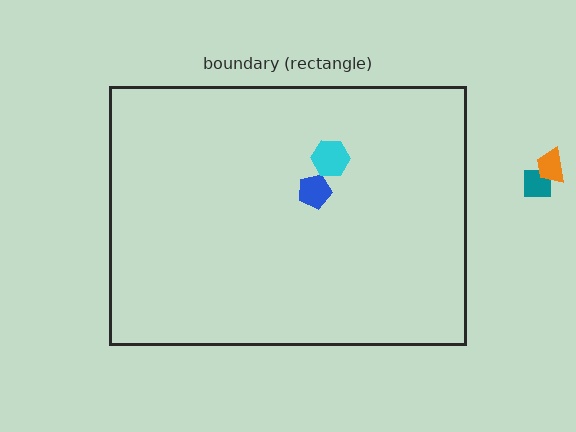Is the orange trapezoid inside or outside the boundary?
Outside.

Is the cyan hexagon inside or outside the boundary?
Inside.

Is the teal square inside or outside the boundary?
Outside.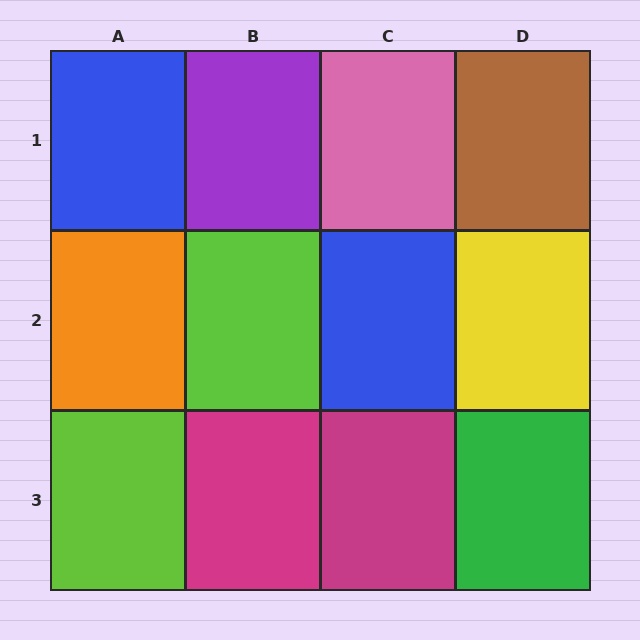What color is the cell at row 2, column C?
Blue.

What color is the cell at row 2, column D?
Yellow.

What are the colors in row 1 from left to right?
Blue, purple, pink, brown.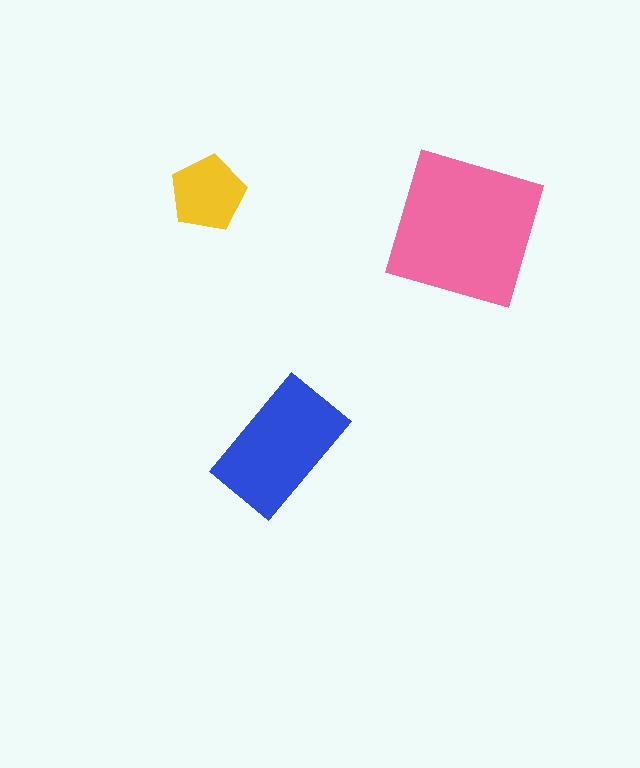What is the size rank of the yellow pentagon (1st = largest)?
3rd.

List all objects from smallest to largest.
The yellow pentagon, the blue rectangle, the pink square.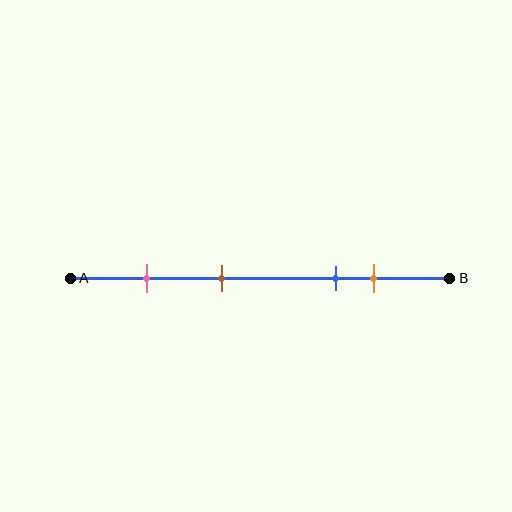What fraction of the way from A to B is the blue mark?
The blue mark is approximately 70% (0.7) of the way from A to B.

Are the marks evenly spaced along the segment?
No, the marks are not evenly spaced.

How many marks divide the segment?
There are 4 marks dividing the segment.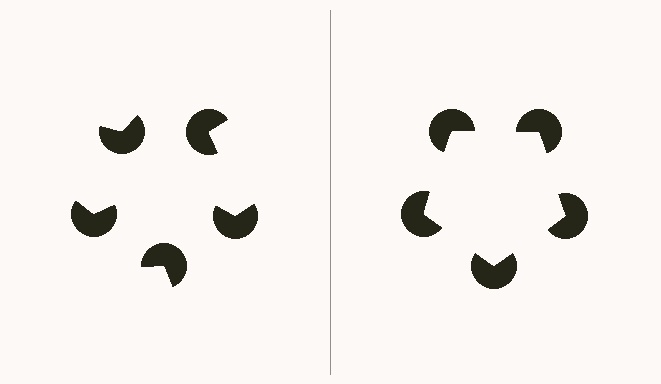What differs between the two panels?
The pac-man discs are positioned identically on both sides; only the wedge orientations differ. On the right they align to a pentagon; on the left they are misaligned.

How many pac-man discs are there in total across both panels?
10 — 5 on each side.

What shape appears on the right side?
An illusory pentagon.